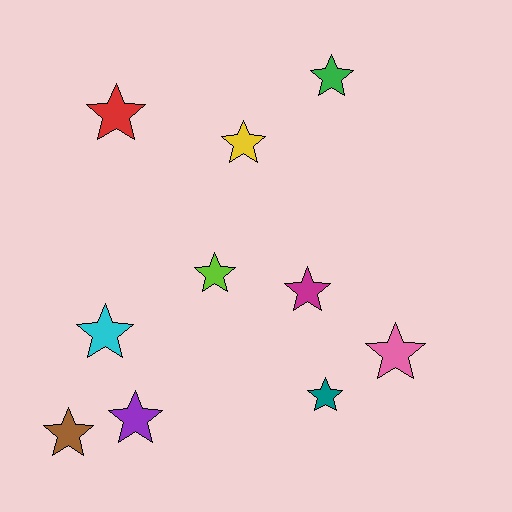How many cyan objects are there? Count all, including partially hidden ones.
There is 1 cyan object.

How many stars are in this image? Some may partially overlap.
There are 10 stars.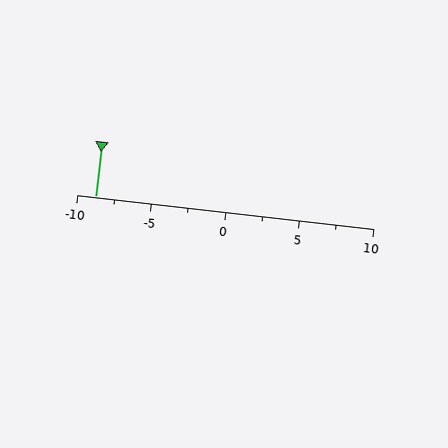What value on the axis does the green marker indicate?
The marker indicates approximately -8.8.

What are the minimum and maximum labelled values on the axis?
The axis runs from -10 to 10.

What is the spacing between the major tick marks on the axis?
The major ticks are spaced 5 apart.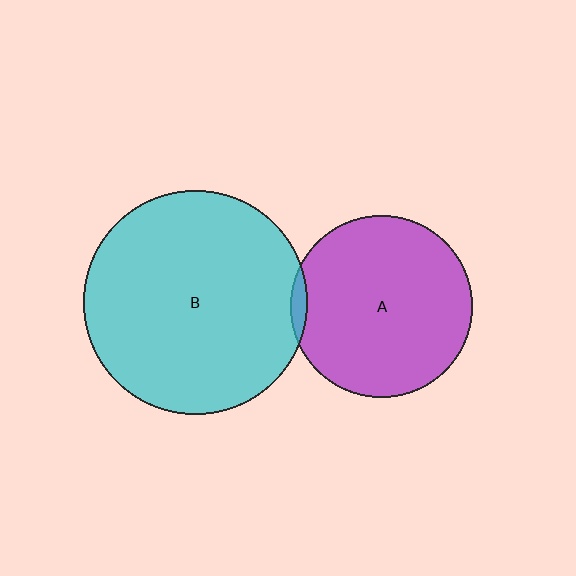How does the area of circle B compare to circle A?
Approximately 1.5 times.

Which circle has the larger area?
Circle B (cyan).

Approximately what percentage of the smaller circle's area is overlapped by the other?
Approximately 5%.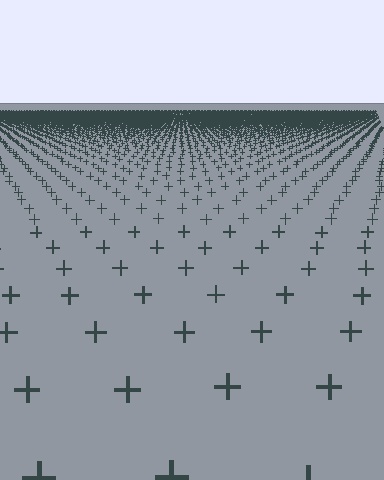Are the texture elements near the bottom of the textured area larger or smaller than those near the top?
Larger. Near the bottom, elements are closer to the viewer and appear at a bigger on-screen size.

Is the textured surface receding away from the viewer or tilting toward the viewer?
The surface is receding away from the viewer. Texture elements get smaller and denser toward the top.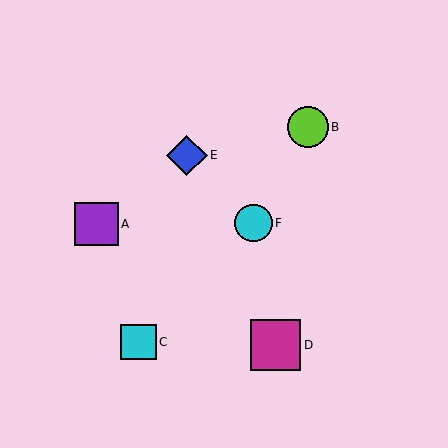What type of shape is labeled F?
Shape F is a cyan circle.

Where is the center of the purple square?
The center of the purple square is at (97, 224).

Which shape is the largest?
The magenta square (labeled D) is the largest.